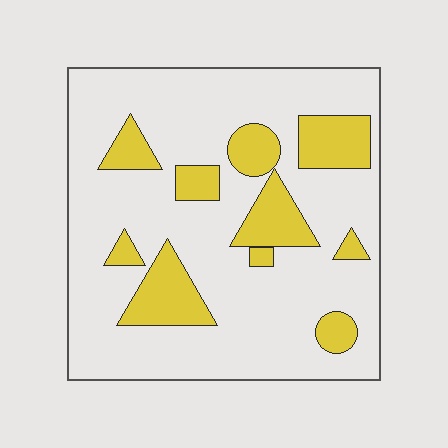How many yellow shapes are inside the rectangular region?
10.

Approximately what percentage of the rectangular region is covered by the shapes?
Approximately 20%.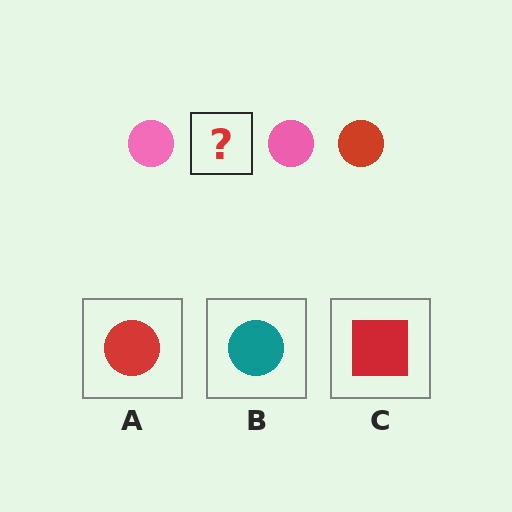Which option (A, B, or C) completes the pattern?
A.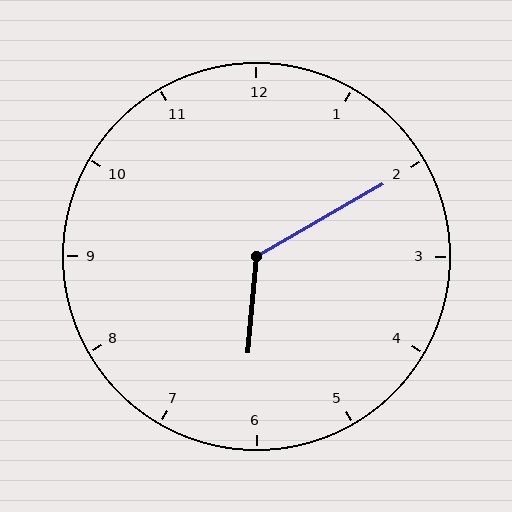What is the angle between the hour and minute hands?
Approximately 125 degrees.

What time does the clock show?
6:10.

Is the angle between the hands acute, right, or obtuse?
It is obtuse.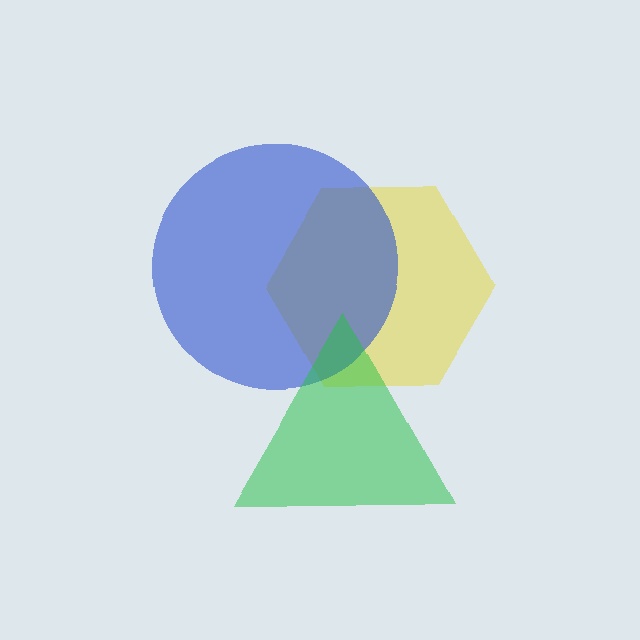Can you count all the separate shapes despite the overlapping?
Yes, there are 3 separate shapes.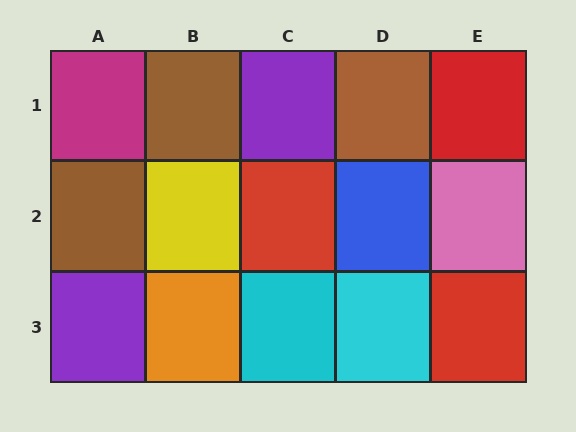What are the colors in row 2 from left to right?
Brown, yellow, red, blue, pink.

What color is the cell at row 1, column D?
Brown.